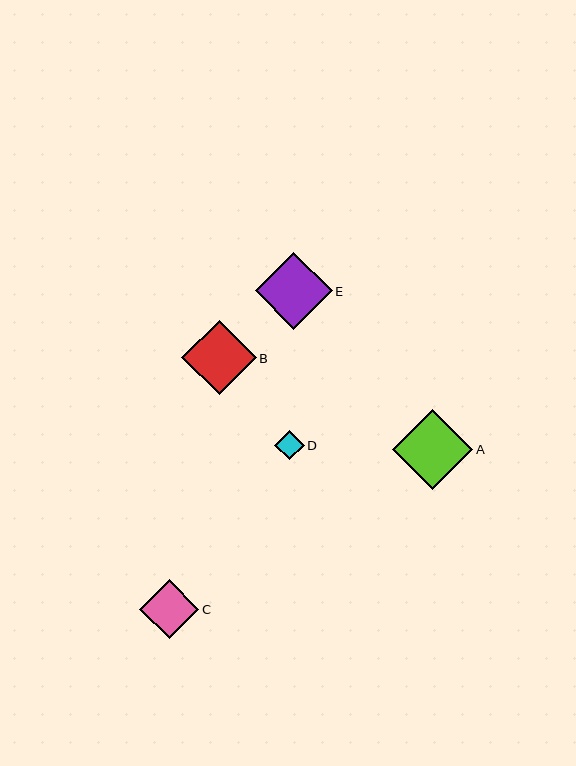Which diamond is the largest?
Diamond A is the largest with a size of approximately 80 pixels.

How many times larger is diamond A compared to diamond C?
Diamond A is approximately 1.4 times the size of diamond C.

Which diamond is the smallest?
Diamond D is the smallest with a size of approximately 29 pixels.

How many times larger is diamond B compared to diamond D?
Diamond B is approximately 2.5 times the size of diamond D.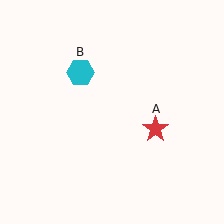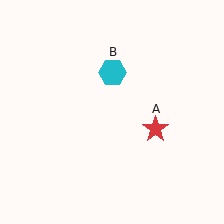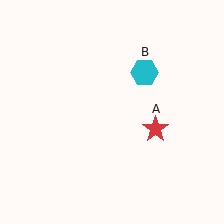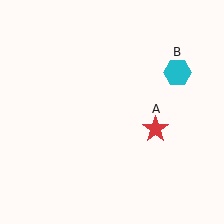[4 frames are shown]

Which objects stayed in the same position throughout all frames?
Red star (object A) remained stationary.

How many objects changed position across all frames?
1 object changed position: cyan hexagon (object B).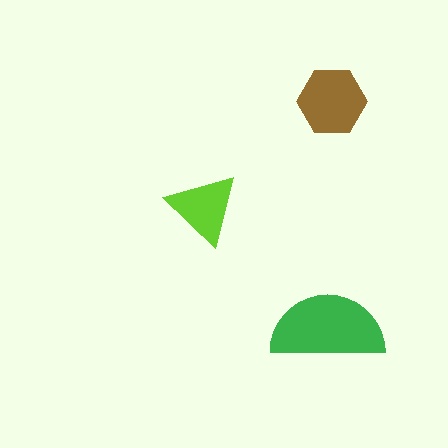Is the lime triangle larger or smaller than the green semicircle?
Smaller.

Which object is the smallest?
The lime triangle.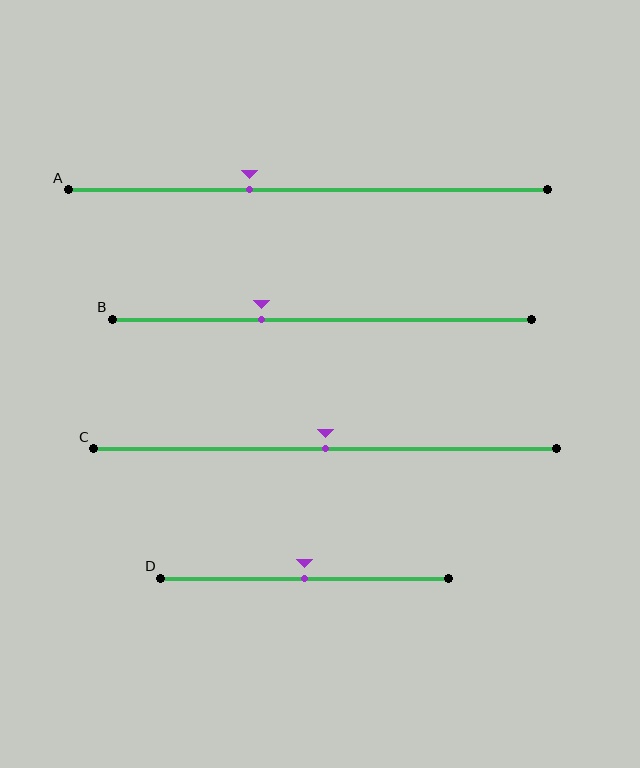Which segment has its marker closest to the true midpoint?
Segment C has its marker closest to the true midpoint.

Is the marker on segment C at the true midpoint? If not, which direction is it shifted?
Yes, the marker on segment C is at the true midpoint.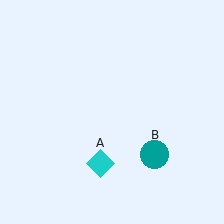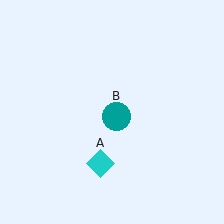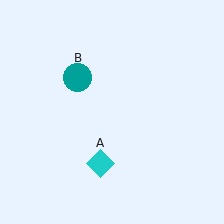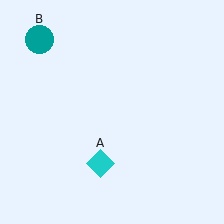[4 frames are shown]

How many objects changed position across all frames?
1 object changed position: teal circle (object B).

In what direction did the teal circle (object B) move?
The teal circle (object B) moved up and to the left.